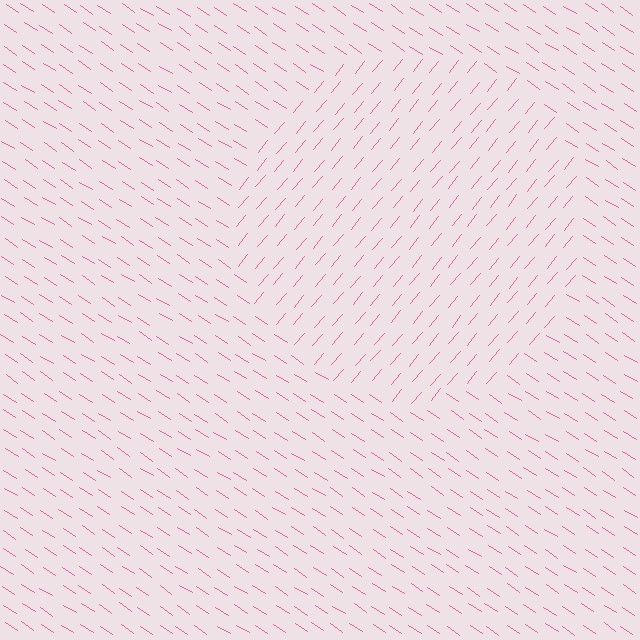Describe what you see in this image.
The image is filled with small pink line segments. A circle region in the image has lines oriented differently from the surrounding lines, creating a visible texture boundary.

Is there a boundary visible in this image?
Yes, there is a texture boundary formed by a change in line orientation.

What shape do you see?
I see a circle.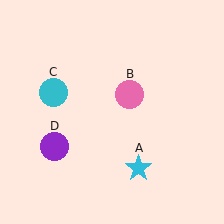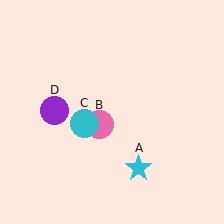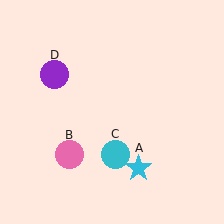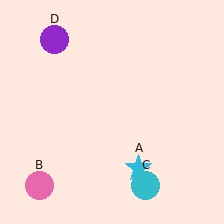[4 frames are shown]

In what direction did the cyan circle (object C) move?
The cyan circle (object C) moved down and to the right.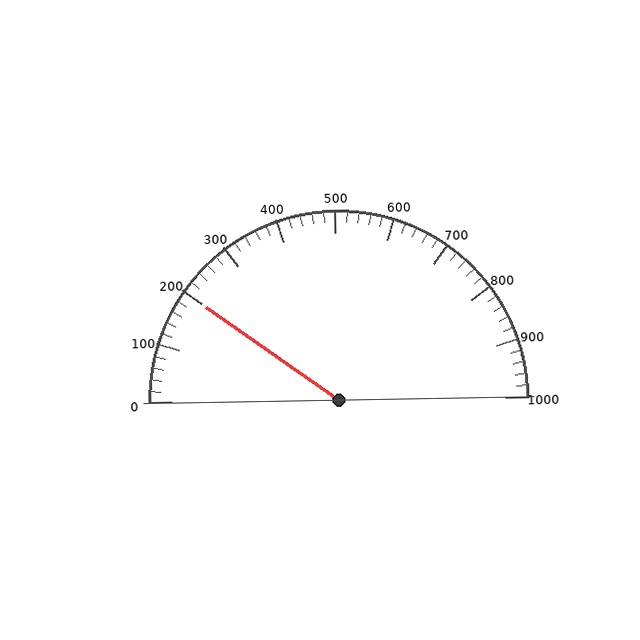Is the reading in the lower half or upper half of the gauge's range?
The reading is in the lower half of the range (0 to 1000).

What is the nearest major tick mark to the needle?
The nearest major tick mark is 200.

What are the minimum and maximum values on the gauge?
The gauge ranges from 0 to 1000.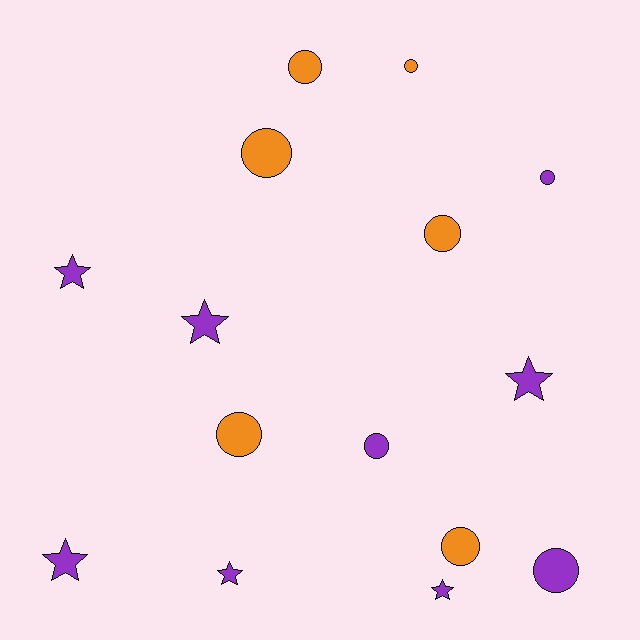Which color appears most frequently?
Purple, with 9 objects.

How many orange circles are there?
There are 6 orange circles.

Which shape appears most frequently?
Circle, with 9 objects.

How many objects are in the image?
There are 15 objects.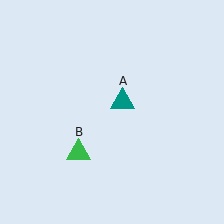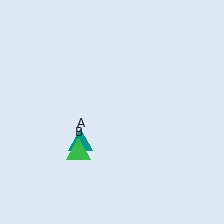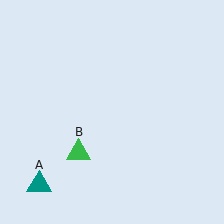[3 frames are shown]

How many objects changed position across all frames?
1 object changed position: teal triangle (object A).